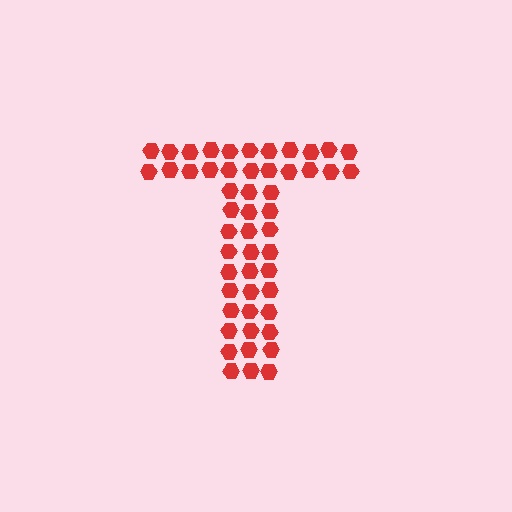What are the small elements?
The small elements are hexagons.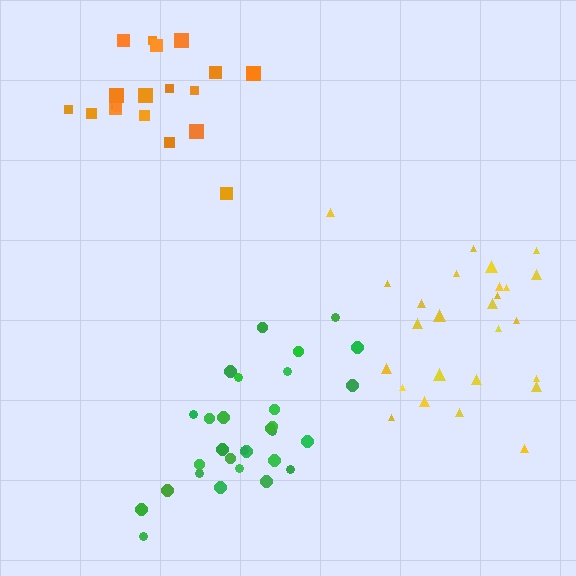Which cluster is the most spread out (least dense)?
Yellow.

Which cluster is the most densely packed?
Orange.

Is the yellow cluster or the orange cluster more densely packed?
Orange.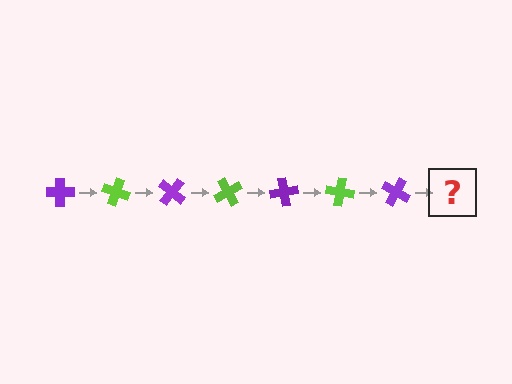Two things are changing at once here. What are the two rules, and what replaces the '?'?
The two rules are that it rotates 20 degrees each step and the color cycles through purple and lime. The '?' should be a lime cross, rotated 140 degrees from the start.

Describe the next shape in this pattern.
It should be a lime cross, rotated 140 degrees from the start.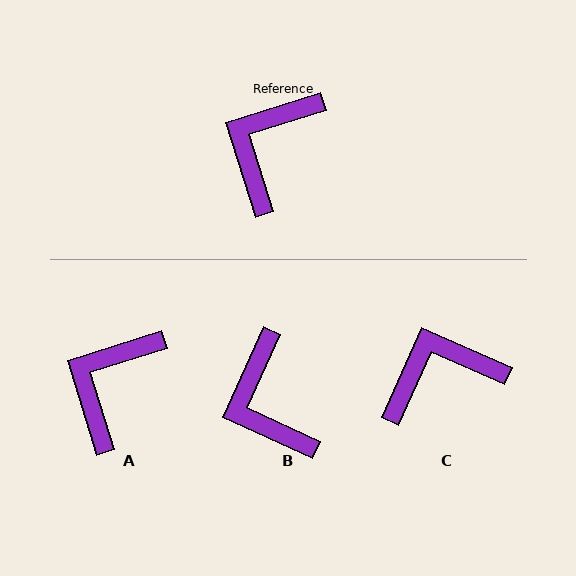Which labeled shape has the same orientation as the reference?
A.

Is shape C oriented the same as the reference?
No, it is off by about 41 degrees.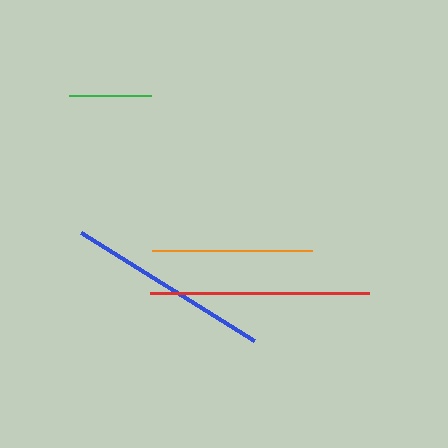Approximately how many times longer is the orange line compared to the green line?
The orange line is approximately 1.9 times the length of the green line.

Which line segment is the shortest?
The green line is the shortest at approximately 82 pixels.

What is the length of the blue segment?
The blue segment is approximately 204 pixels long.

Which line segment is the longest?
The red line is the longest at approximately 219 pixels.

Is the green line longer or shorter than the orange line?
The orange line is longer than the green line.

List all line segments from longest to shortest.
From longest to shortest: red, blue, orange, green.